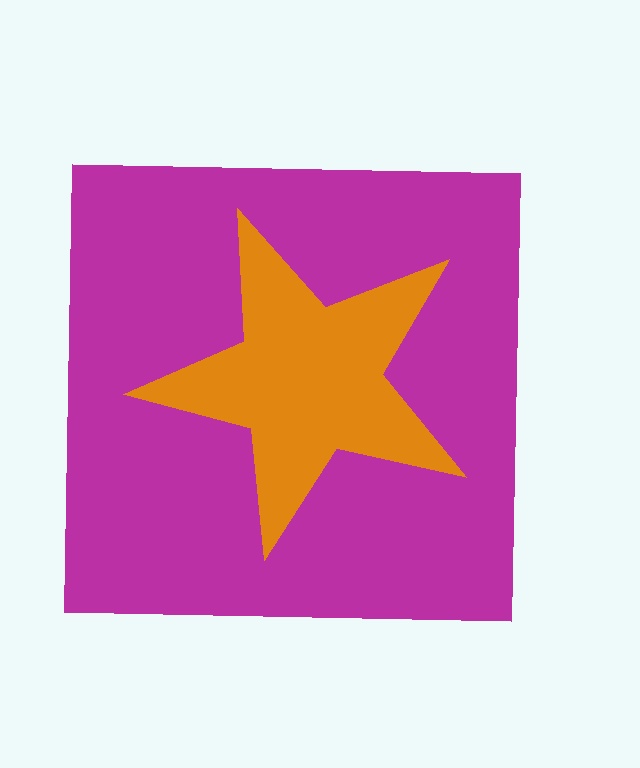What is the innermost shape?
The orange star.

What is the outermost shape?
The magenta square.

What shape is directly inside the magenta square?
The orange star.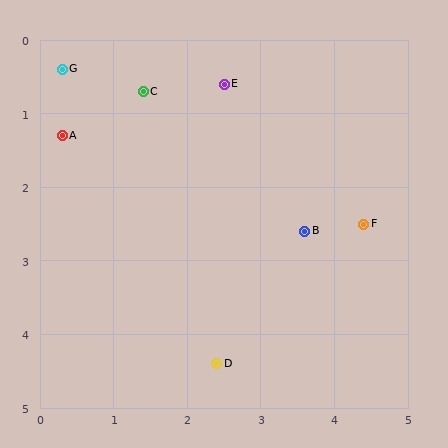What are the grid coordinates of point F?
Point F is at approximately (4.4, 2.5).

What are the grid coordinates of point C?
Point C is at approximately (1.4, 0.7).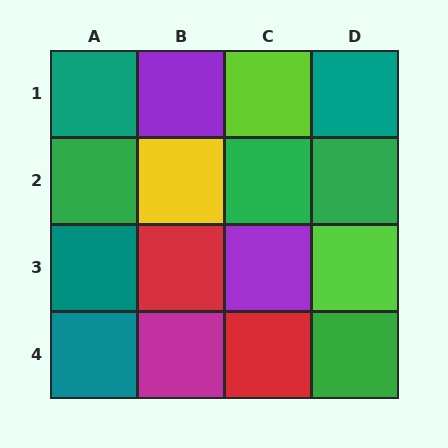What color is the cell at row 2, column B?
Yellow.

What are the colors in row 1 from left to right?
Teal, purple, lime, teal.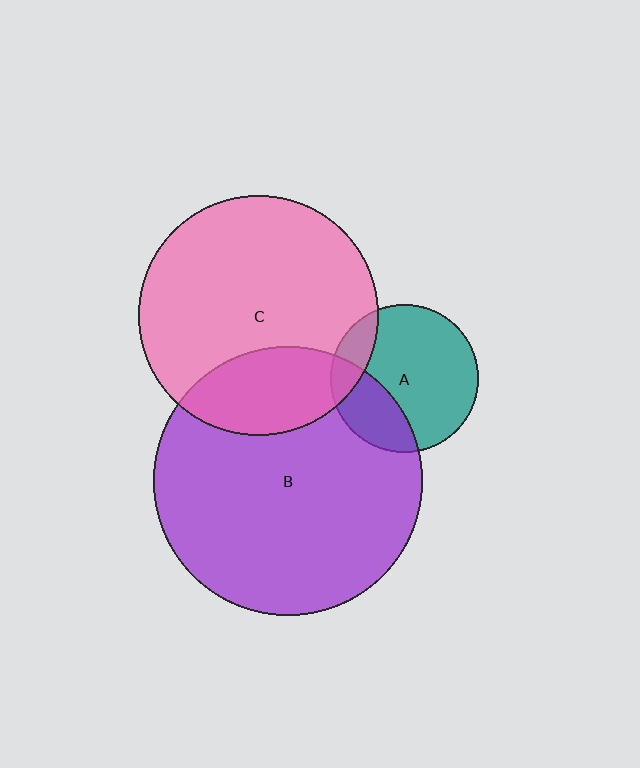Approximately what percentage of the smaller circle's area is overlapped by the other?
Approximately 30%.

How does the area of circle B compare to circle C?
Approximately 1.3 times.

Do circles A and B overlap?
Yes.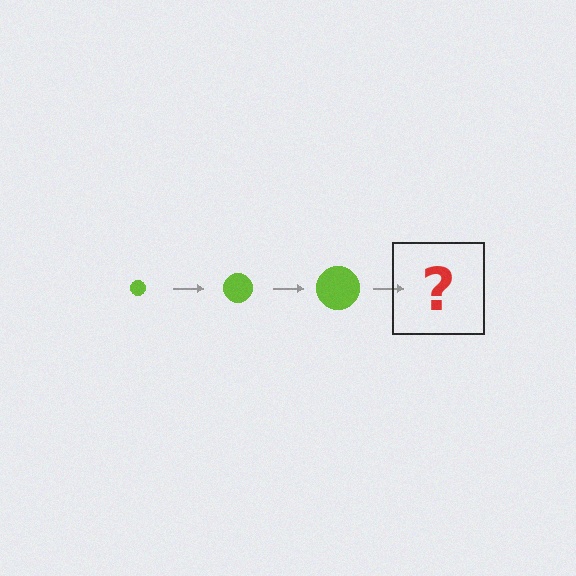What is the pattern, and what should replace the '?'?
The pattern is that the circle gets progressively larger each step. The '?' should be a lime circle, larger than the previous one.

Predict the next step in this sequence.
The next step is a lime circle, larger than the previous one.